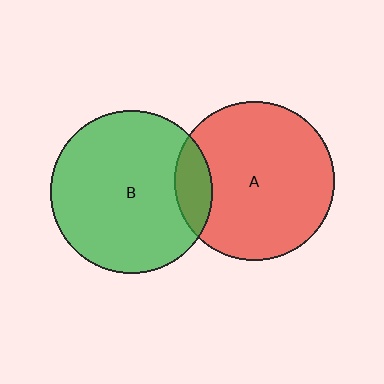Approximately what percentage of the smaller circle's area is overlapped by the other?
Approximately 15%.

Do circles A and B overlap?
Yes.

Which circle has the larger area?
Circle B (green).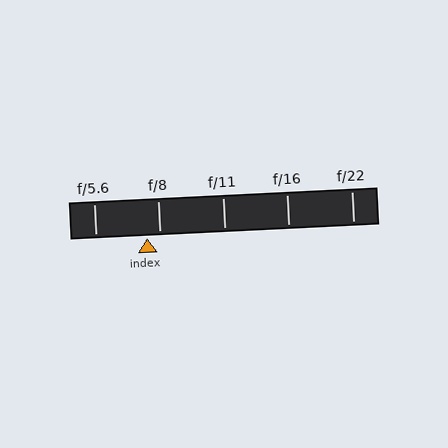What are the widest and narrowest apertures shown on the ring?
The widest aperture shown is f/5.6 and the narrowest is f/22.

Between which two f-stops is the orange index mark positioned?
The index mark is between f/5.6 and f/8.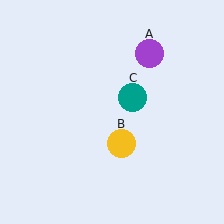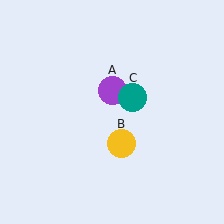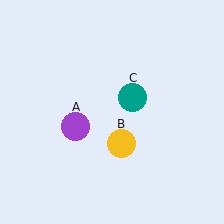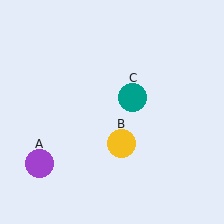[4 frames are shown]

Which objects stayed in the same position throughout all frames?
Yellow circle (object B) and teal circle (object C) remained stationary.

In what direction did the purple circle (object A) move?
The purple circle (object A) moved down and to the left.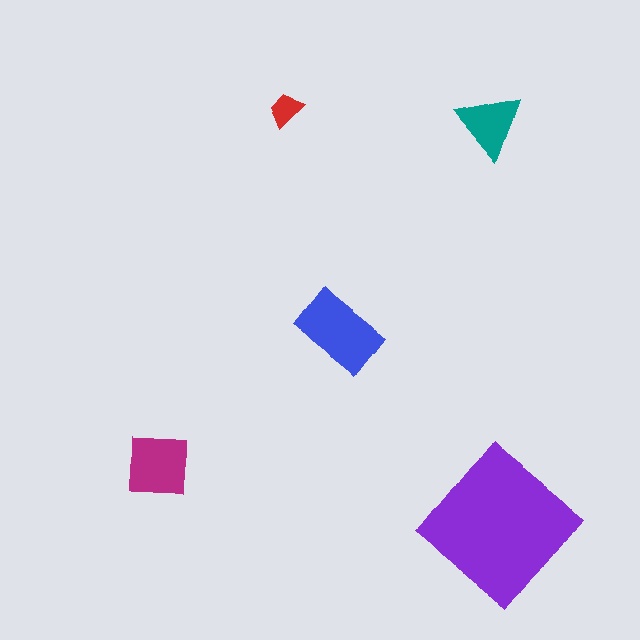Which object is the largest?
The purple diamond.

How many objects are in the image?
There are 5 objects in the image.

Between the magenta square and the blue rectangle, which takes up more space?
The blue rectangle.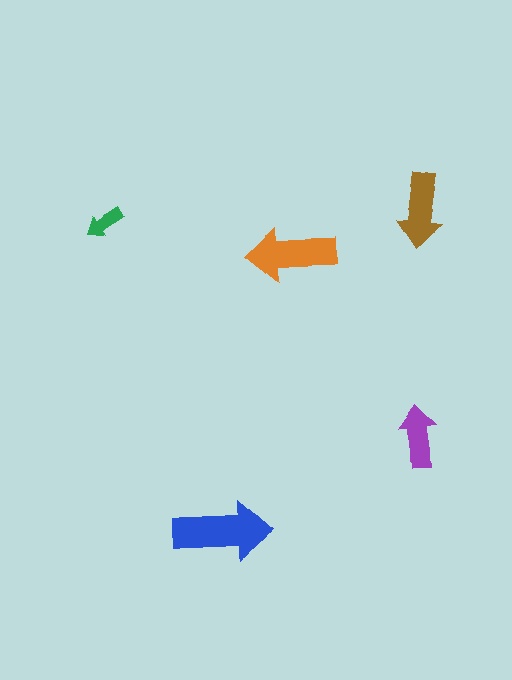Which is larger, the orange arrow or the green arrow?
The orange one.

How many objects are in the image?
There are 5 objects in the image.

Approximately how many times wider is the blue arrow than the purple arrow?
About 1.5 times wider.